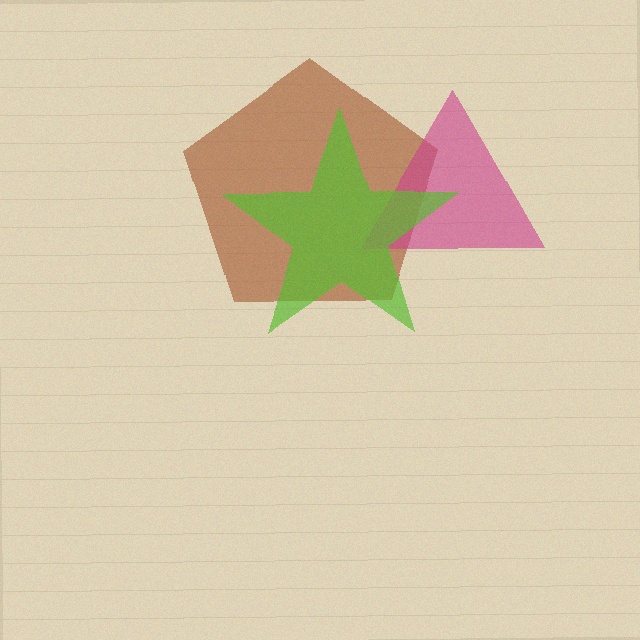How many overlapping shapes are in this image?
There are 3 overlapping shapes in the image.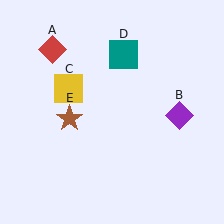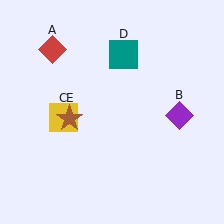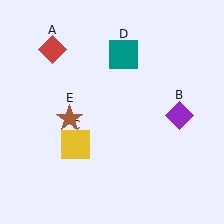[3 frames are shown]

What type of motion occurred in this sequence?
The yellow square (object C) rotated counterclockwise around the center of the scene.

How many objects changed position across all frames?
1 object changed position: yellow square (object C).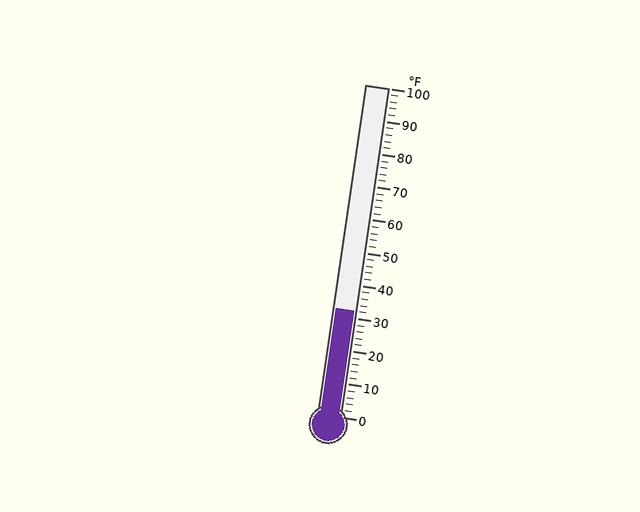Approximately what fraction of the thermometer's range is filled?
The thermometer is filled to approximately 30% of its range.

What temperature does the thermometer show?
The thermometer shows approximately 32°F.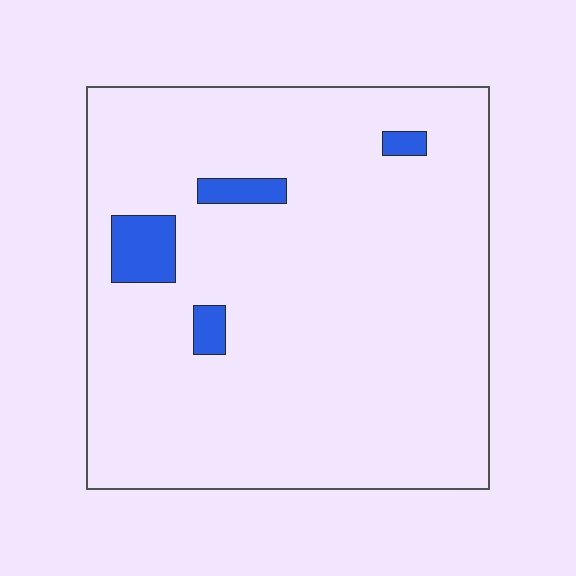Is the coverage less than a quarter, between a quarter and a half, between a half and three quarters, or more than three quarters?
Less than a quarter.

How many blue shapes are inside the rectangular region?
4.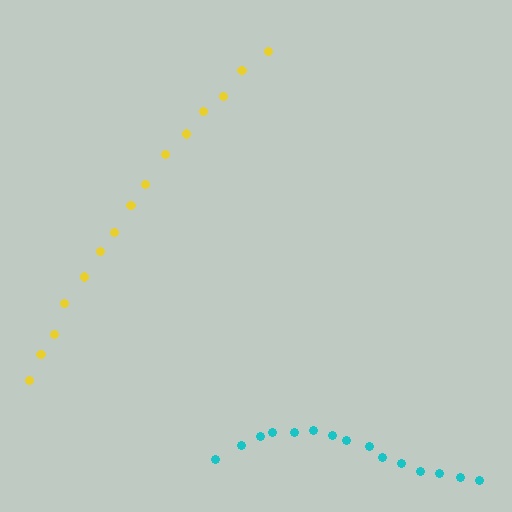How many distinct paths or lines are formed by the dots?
There are 2 distinct paths.